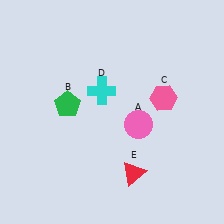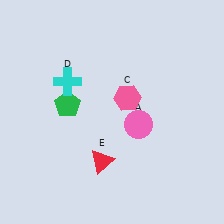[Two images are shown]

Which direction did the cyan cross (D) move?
The cyan cross (D) moved left.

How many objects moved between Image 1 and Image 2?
3 objects moved between the two images.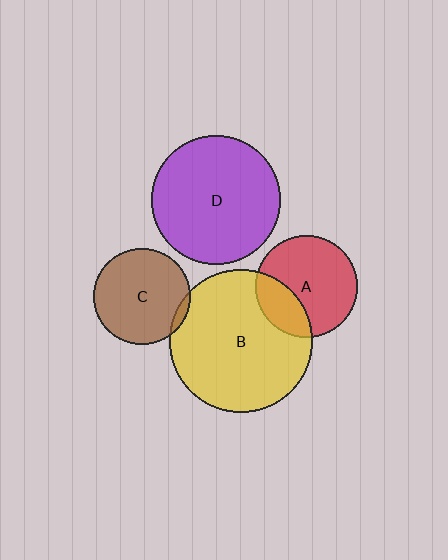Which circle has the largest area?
Circle B (yellow).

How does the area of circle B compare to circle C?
Approximately 2.2 times.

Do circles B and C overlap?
Yes.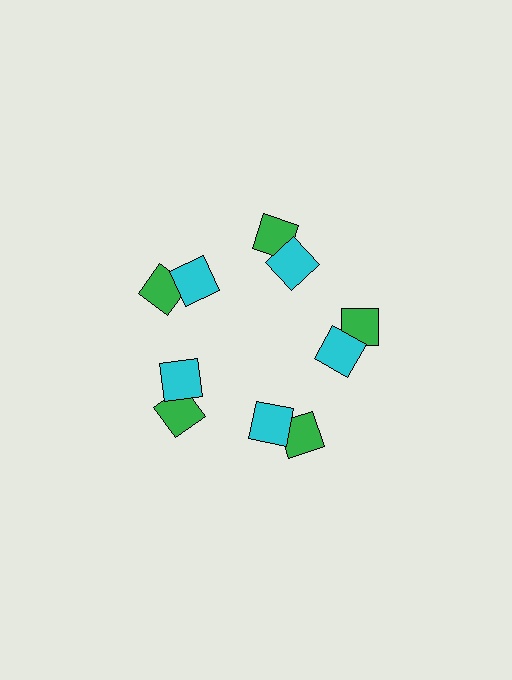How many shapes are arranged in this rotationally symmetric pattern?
There are 10 shapes, arranged in 5 groups of 2.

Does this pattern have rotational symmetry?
Yes, this pattern has 5-fold rotational symmetry. It looks the same after rotating 72 degrees around the center.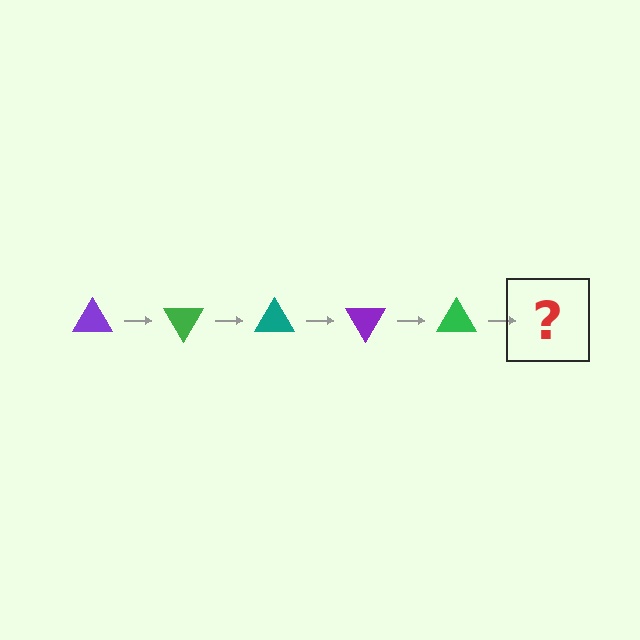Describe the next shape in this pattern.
It should be a teal triangle, rotated 300 degrees from the start.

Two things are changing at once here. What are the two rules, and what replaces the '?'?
The two rules are that it rotates 60 degrees each step and the color cycles through purple, green, and teal. The '?' should be a teal triangle, rotated 300 degrees from the start.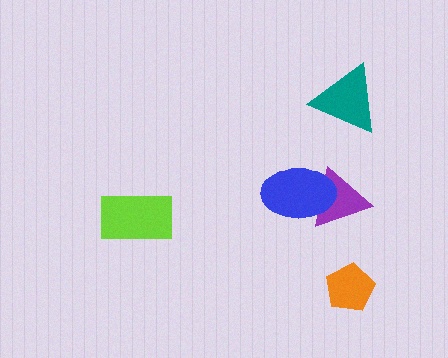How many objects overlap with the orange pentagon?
0 objects overlap with the orange pentagon.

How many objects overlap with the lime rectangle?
0 objects overlap with the lime rectangle.